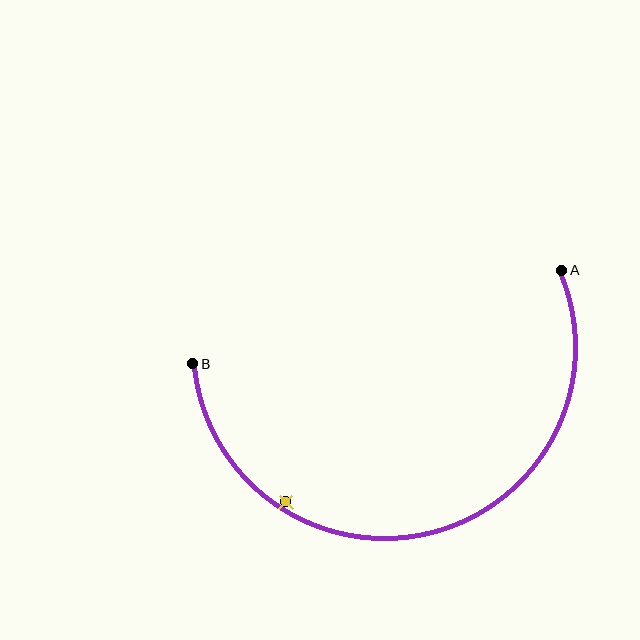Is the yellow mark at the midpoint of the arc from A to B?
No — the yellow mark does not lie on the arc at all. It sits slightly inside the curve.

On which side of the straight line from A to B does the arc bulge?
The arc bulges below the straight line connecting A and B.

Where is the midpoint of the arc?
The arc midpoint is the point on the curve farthest from the straight line joining A and B. It sits below that line.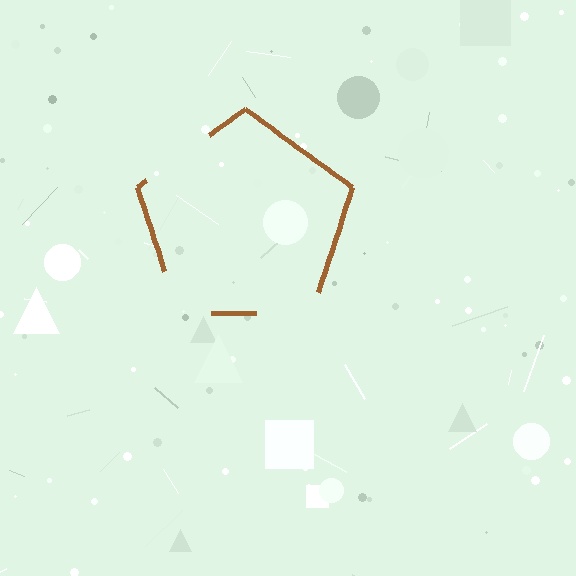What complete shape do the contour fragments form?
The contour fragments form a pentagon.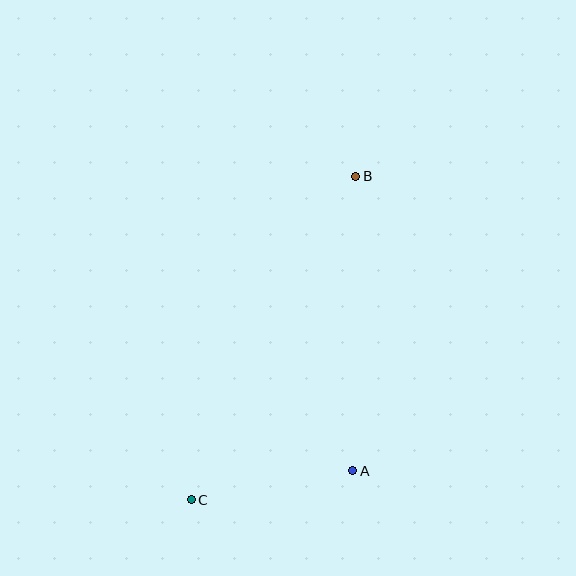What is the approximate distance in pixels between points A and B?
The distance between A and B is approximately 295 pixels.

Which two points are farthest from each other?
Points B and C are farthest from each other.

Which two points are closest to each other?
Points A and C are closest to each other.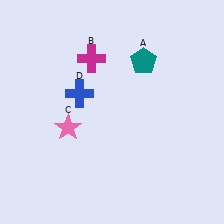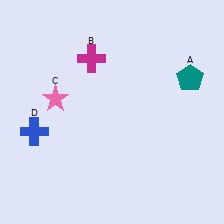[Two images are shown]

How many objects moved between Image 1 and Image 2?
3 objects moved between the two images.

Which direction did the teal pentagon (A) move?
The teal pentagon (A) moved right.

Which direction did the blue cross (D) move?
The blue cross (D) moved left.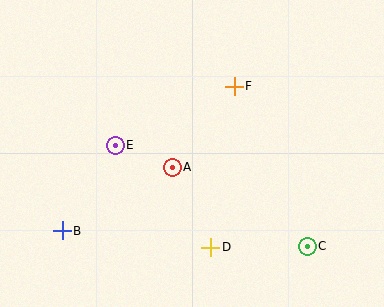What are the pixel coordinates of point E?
Point E is at (115, 146).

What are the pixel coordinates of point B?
Point B is at (62, 231).